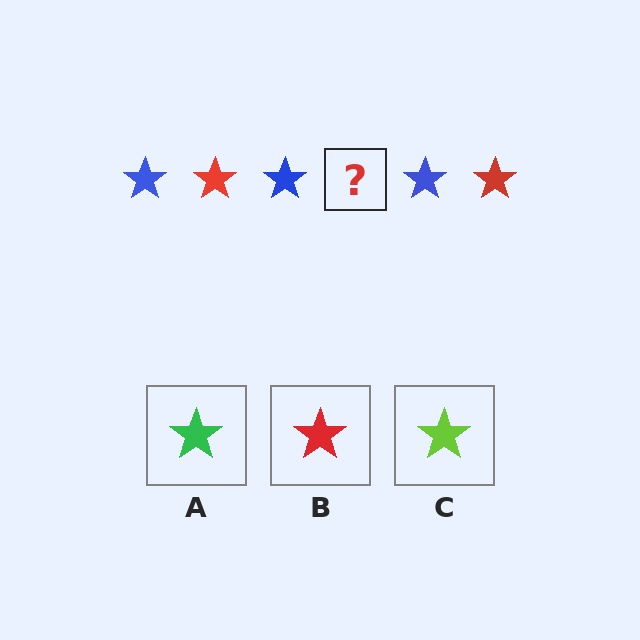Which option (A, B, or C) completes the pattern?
B.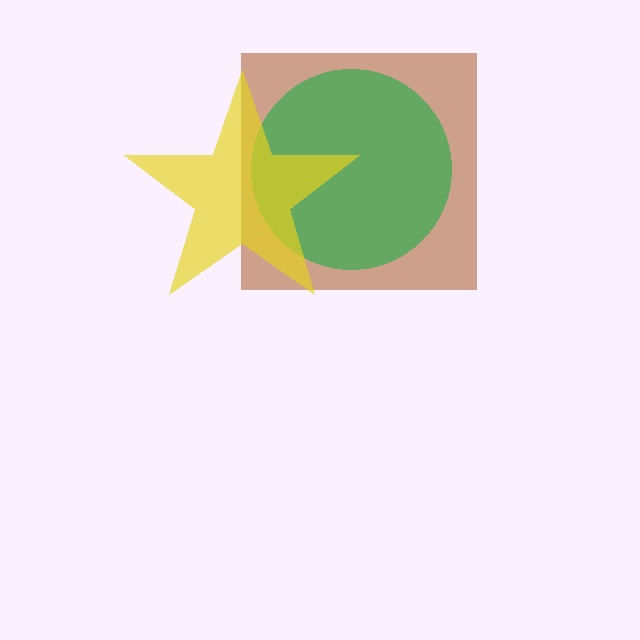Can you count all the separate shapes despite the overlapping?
Yes, there are 3 separate shapes.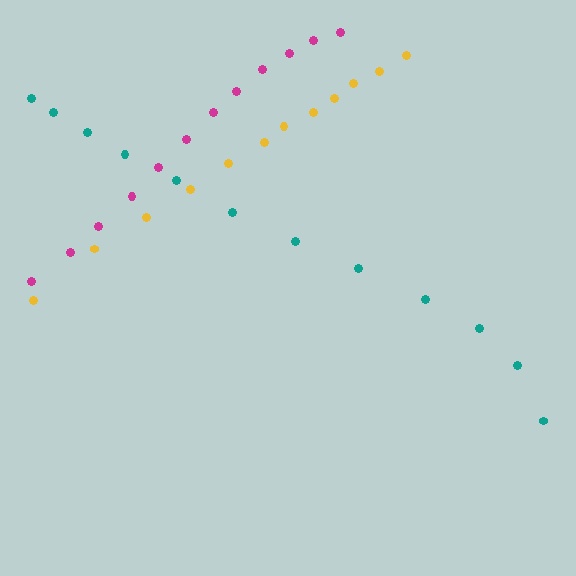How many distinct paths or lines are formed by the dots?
There are 3 distinct paths.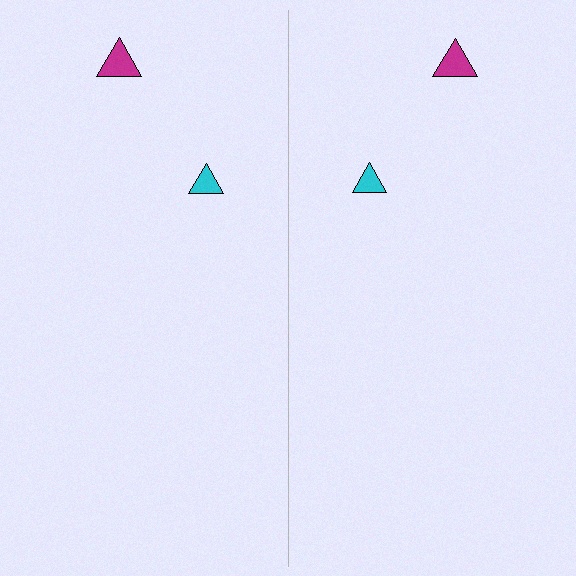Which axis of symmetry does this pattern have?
The pattern has a vertical axis of symmetry running through the center of the image.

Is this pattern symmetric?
Yes, this pattern has bilateral (reflection) symmetry.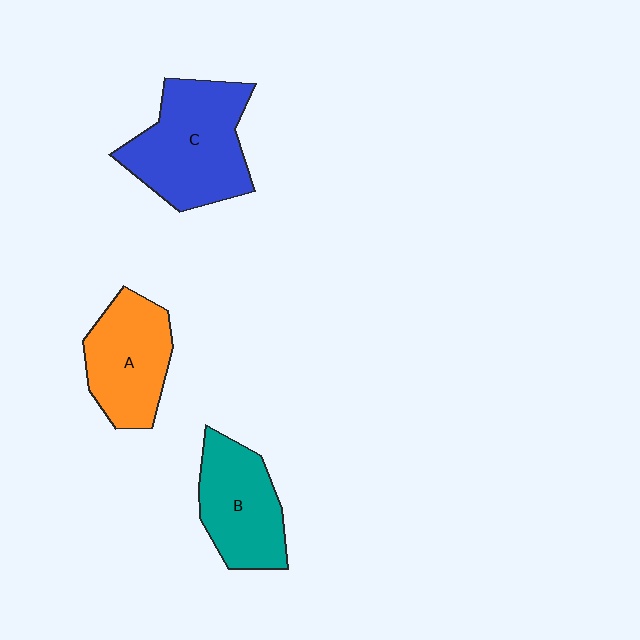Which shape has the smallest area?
Shape B (teal).